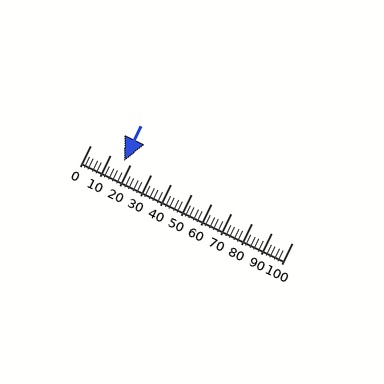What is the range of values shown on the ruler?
The ruler shows values from 0 to 100.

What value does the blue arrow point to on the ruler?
The blue arrow points to approximately 17.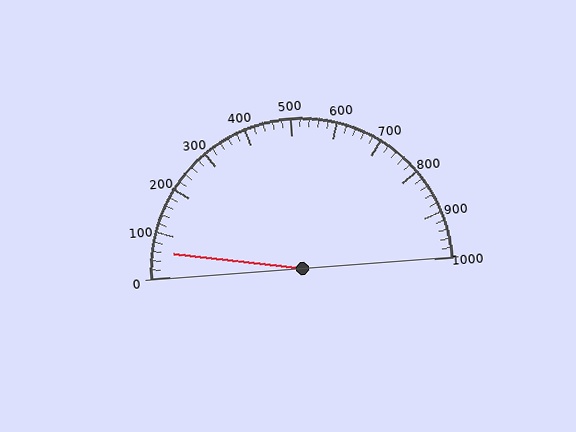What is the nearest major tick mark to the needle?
The nearest major tick mark is 100.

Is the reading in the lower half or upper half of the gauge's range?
The reading is in the lower half of the range (0 to 1000).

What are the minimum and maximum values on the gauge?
The gauge ranges from 0 to 1000.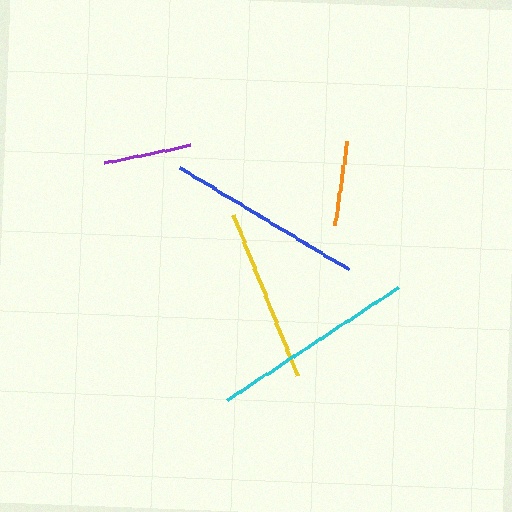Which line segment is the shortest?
The orange line is the shortest at approximately 84 pixels.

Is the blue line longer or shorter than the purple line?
The blue line is longer than the purple line.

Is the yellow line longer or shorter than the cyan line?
The cyan line is longer than the yellow line.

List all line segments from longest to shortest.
From longest to shortest: cyan, blue, yellow, purple, orange.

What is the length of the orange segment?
The orange segment is approximately 84 pixels long.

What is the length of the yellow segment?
The yellow segment is approximately 172 pixels long.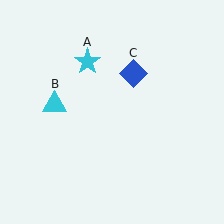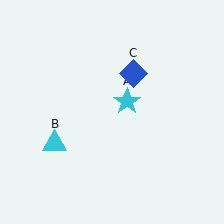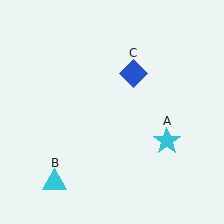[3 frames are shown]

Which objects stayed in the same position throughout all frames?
Blue diamond (object C) remained stationary.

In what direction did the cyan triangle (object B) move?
The cyan triangle (object B) moved down.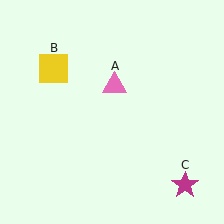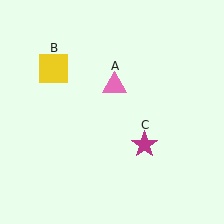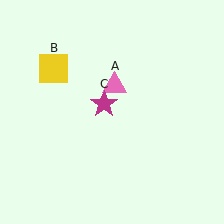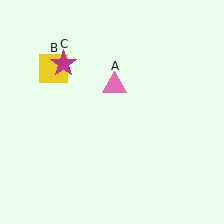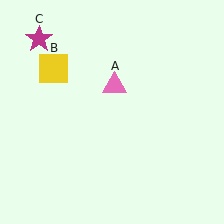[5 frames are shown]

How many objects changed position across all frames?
1 object changed position: magenta star (object C).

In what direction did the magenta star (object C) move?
The magenta star (object C) moved up and to the left.